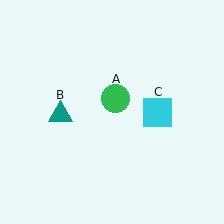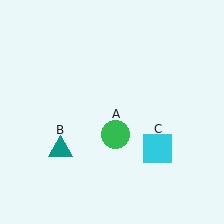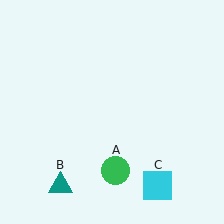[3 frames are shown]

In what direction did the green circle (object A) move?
The green circle (object A) moved down.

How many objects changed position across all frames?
3 objects changed position: green circle (object A), teal triangle (object B), cyan square (object C).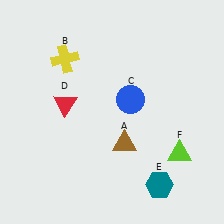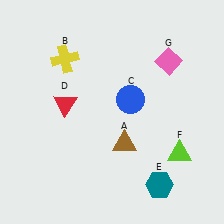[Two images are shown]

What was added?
A pink diamond (G) was added in Image 2.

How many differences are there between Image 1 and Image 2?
There is 1 difference between the two images.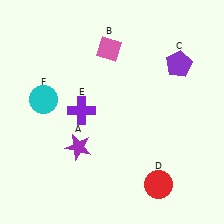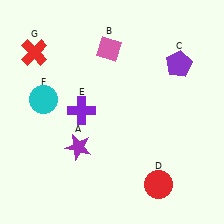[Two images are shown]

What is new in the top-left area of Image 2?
A red cross (G) was added in the top-left area of Image 2.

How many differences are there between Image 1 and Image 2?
There is 1 difference between the two images.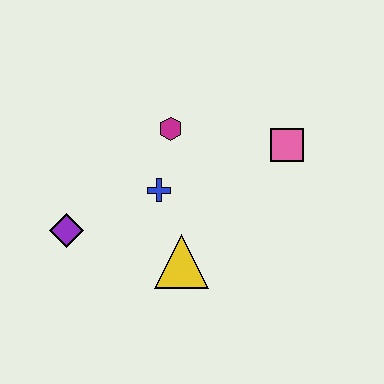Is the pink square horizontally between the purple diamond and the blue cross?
No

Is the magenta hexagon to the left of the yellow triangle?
Yes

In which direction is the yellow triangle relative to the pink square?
The yellow triangle is below the pink square.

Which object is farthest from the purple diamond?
The pink square is farthest from the purple diamond.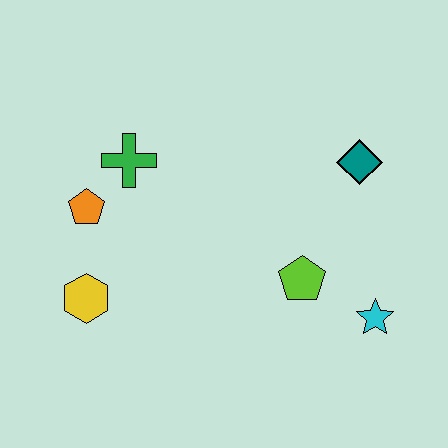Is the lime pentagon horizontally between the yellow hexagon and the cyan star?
Yes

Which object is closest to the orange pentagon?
The green cross is closest to the orange pentagon.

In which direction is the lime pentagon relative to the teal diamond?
The lime pentagon is below the teal diamond.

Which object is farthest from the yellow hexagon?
The teal diamond is farthest from the yellow hexagon.